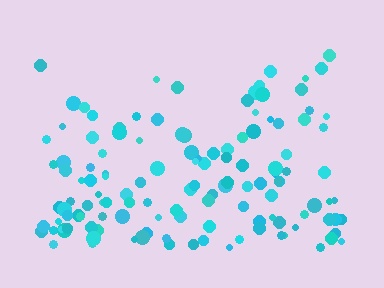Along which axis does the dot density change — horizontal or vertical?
Vertical.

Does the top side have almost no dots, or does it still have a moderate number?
Still a moderate number, just noticeably fewer than the bottom.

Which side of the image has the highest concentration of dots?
The bottom.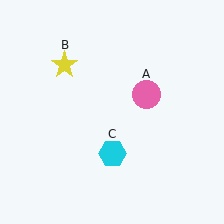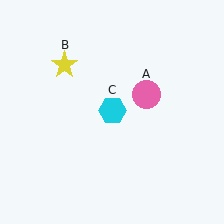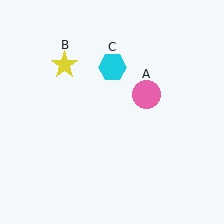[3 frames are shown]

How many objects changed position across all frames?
1 object changed position: cyan hexagon (object C).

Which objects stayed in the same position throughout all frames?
Pink circle (object A) and yellow star (object B) remained stationary.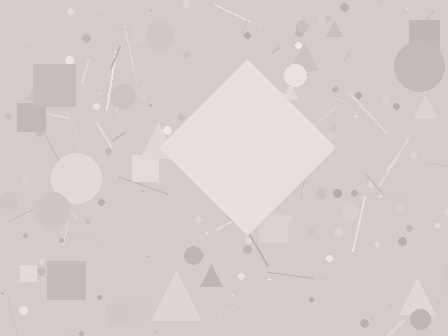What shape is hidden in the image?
A diamond is hidden in the image.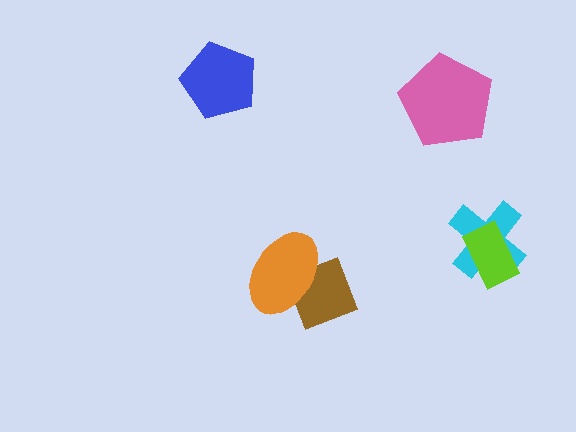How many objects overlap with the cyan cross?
1 object overlaps with the cyan cross.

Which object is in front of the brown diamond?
The orange ellipse is in front of the brown diamond.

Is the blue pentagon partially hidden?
No, no other shape covers it.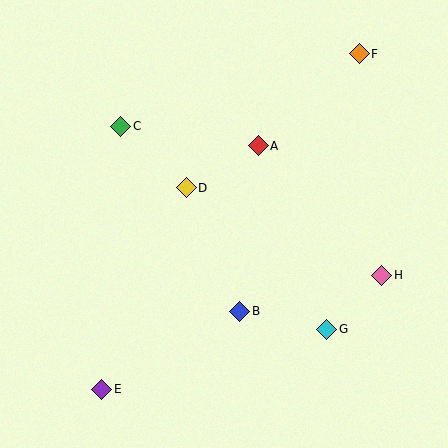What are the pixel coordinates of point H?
Point H is at (382, 275).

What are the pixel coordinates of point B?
Point B is at (240, 311).